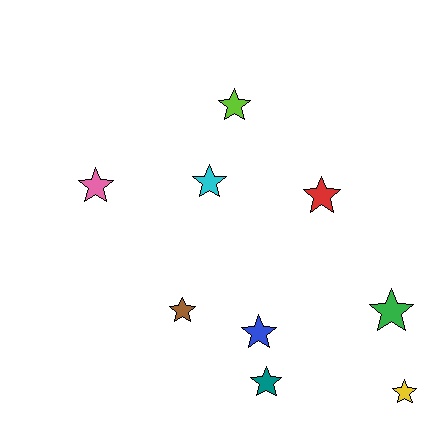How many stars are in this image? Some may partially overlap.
There are 9 stars.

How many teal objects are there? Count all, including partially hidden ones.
There is 1 teal object.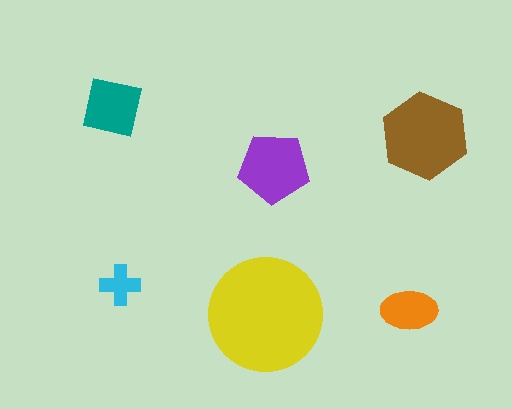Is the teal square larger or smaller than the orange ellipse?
Larger.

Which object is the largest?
The yellow circle.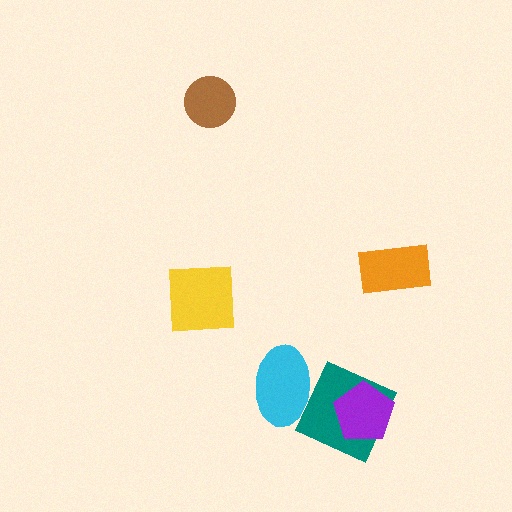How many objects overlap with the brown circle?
0 objects overlap with the brown circle.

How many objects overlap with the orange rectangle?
0 objects overlap with the orange rectangle.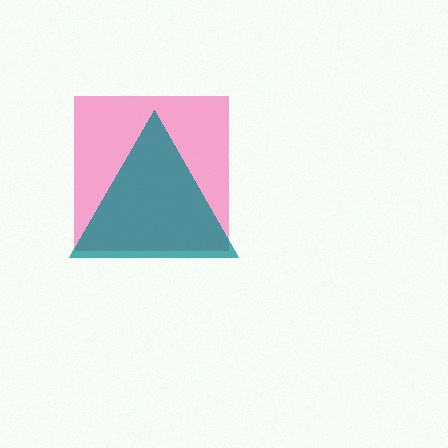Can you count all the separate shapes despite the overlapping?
Yes, there are 2 separate shapes.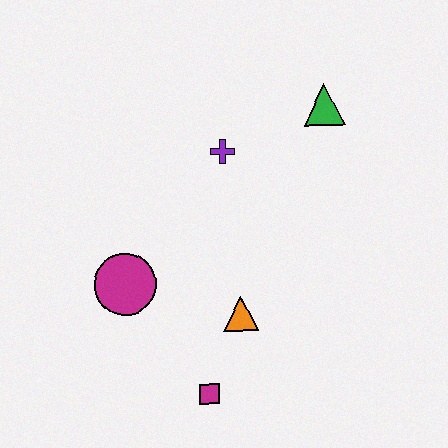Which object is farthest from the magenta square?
The green triangle is farthest from the magenta square.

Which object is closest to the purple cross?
The green triangle is closest to the purple cross.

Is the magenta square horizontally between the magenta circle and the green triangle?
Yes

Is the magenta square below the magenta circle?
Yes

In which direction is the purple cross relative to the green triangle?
The purple cross is to the left of the green triangle.